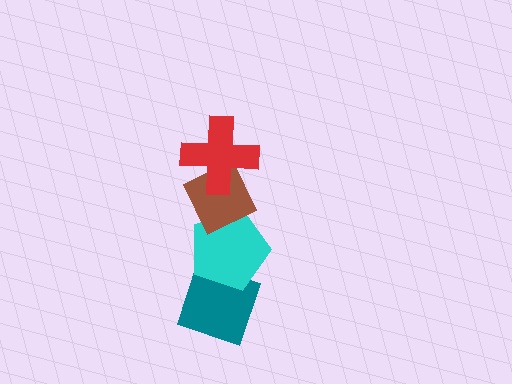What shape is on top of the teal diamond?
The cyan pentagon is on top of the teal diamond.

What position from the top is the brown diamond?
The brown diamond is 2nd from the top.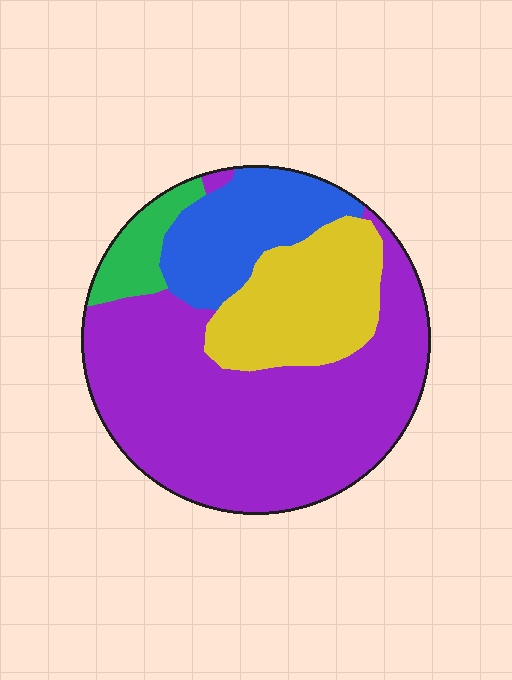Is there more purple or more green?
Purple.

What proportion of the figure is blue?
Blue takes up less than a quarter of the figure.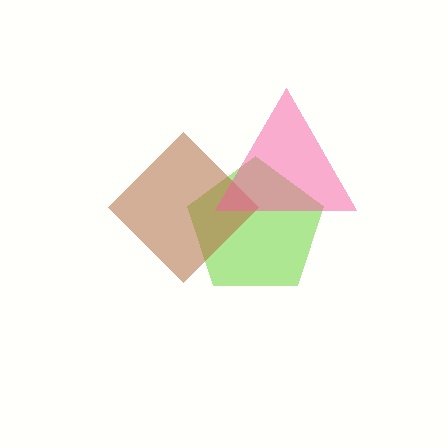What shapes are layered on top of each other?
The layered shapes are: a lime pentagon, a brown diamond, a pink triangle.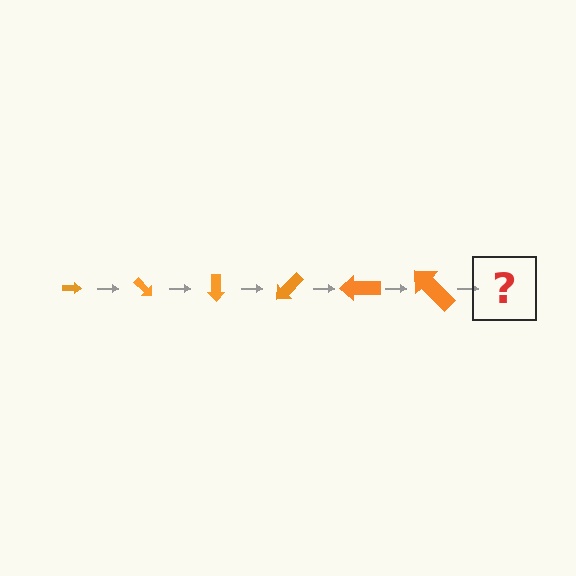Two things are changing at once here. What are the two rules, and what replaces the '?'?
The two rules are that the arrow grows larger each step and it rotates 45 degrees each step. The '?' should be an arrow, larger than the previous one and rotated 270 degrees from the start.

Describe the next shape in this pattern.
It should be an arrow, larger than the previous one and rotated 270 degrees from the start.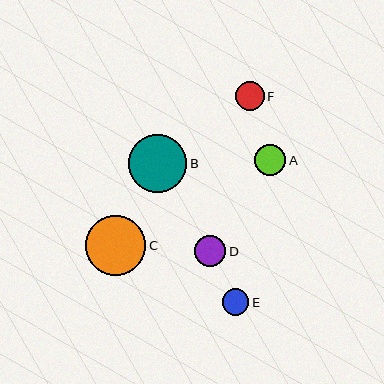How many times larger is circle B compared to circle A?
Circle B is approximately 1.9 times the size of circle A.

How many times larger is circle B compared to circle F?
Circle B is approximately 2.1 times the size of circle F.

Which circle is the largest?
Circle C is the largest with a size of approximately 60 pixels.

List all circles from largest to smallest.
From largest to smallest: C, B, A, D, F, E.